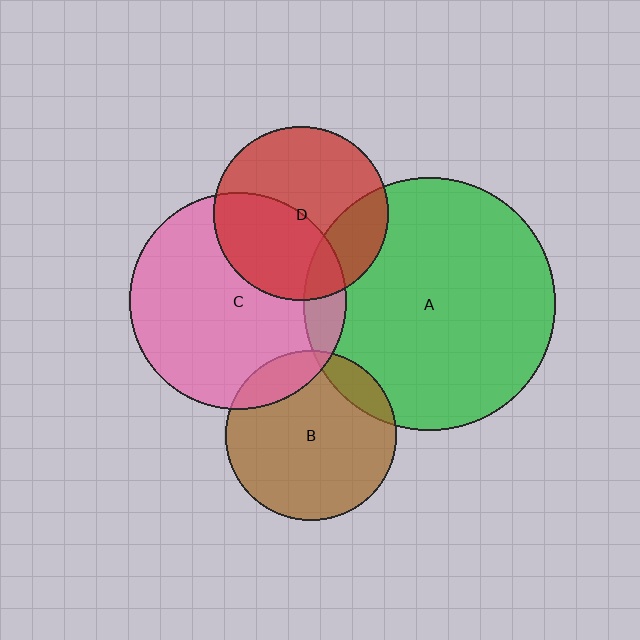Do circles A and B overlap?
Yes.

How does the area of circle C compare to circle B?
Approximately 1.6 times.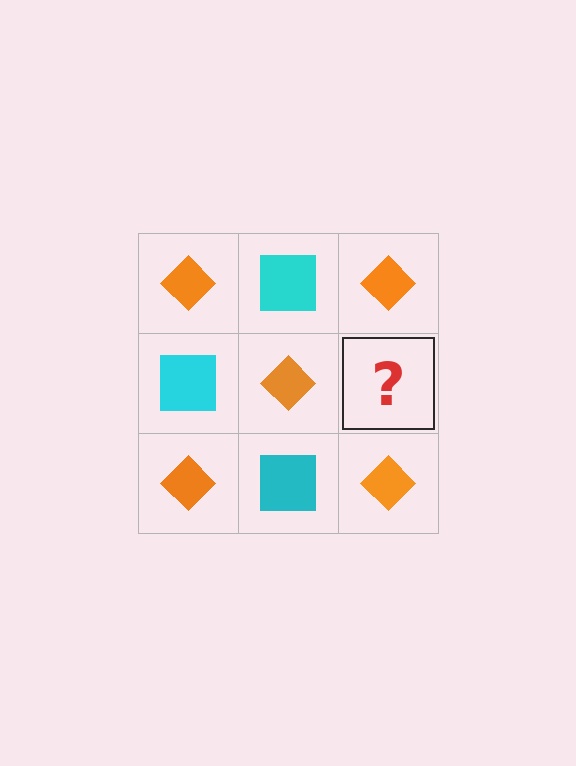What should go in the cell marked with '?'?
The missing cell should contain a cyan square.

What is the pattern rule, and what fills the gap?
The rule is that it alternates orange diamond and cyan square in a checkerboard pattern. The gap should be filled with a cyan square.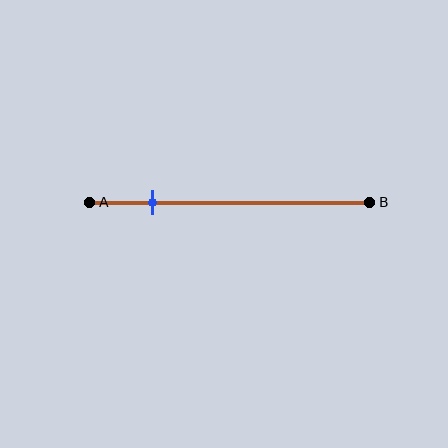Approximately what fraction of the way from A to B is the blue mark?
The blue mark is approximately 20% of the way from A to B.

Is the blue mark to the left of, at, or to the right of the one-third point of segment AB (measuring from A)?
The blue mark is to the left of the one-third point of segment AB.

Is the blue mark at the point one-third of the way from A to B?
No, the mark is at about 20% from A, not at the 33% one-third point.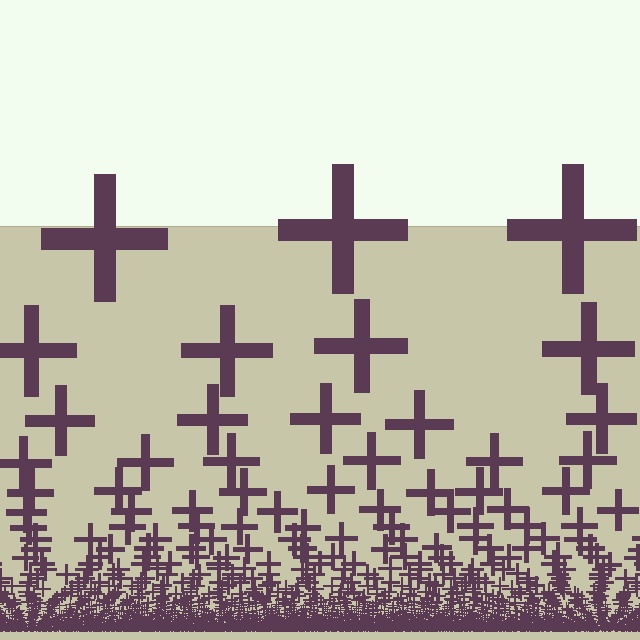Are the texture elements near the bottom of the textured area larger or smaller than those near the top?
Smaller. The gradient is inverted — elements near the bottom are smaller and denser.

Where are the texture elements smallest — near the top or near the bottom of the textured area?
Near the bottom.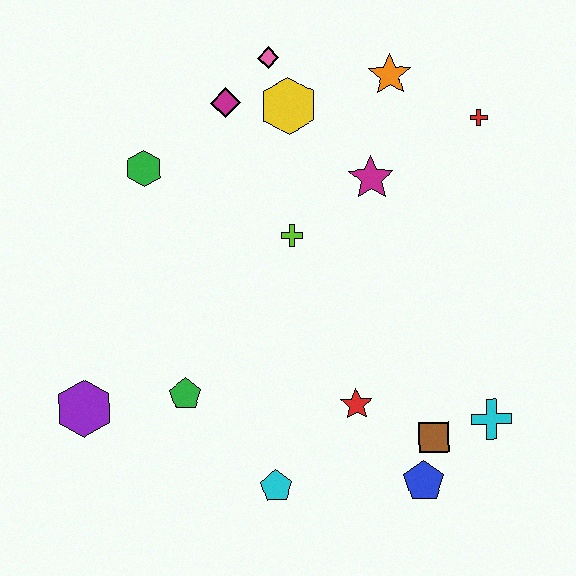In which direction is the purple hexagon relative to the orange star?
The purple hexagon is below the orange star.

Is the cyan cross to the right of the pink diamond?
Yes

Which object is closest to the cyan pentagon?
The red star is closest to the cyan pentagon.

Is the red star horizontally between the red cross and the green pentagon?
Yes